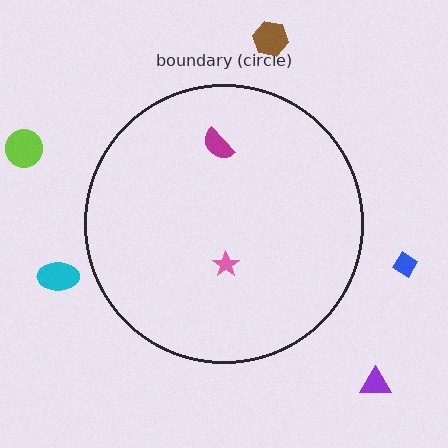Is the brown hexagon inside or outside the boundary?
Outside.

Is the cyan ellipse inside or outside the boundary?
Outside.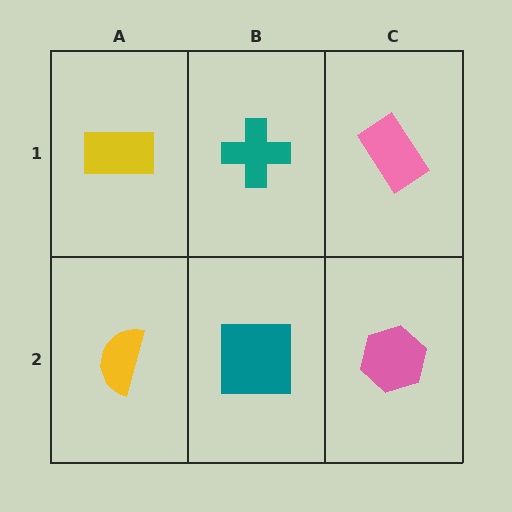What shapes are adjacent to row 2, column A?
A yellow rectangle (row 1, column A), a teal square (row 2, column B).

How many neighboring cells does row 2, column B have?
3.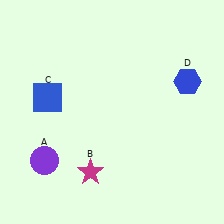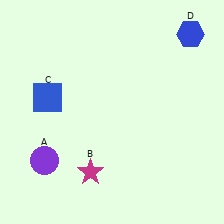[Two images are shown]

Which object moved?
The blue hexagon (D) moved up.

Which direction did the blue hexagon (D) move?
The blue hexagon (D) moved up.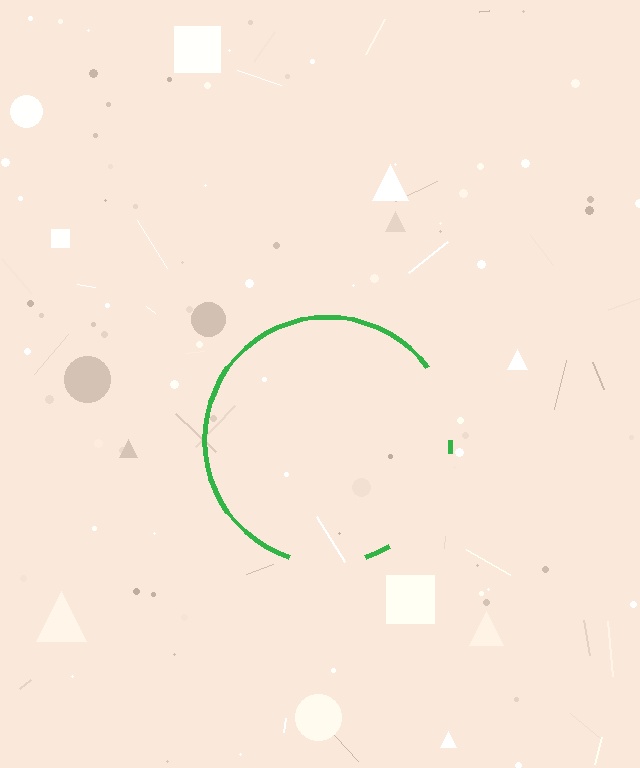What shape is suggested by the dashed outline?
The dashed outline suggests a circle.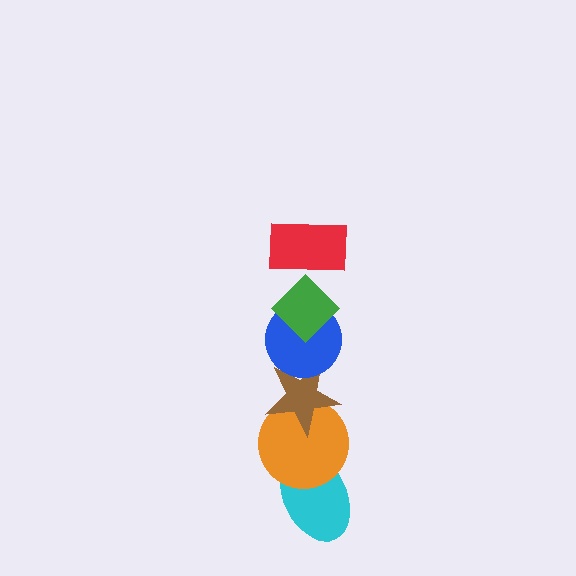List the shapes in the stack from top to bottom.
From top to bottom: the red rectangle, the green diamond, the blue circle, the brown star, the orange circle, the cyan ellipse.